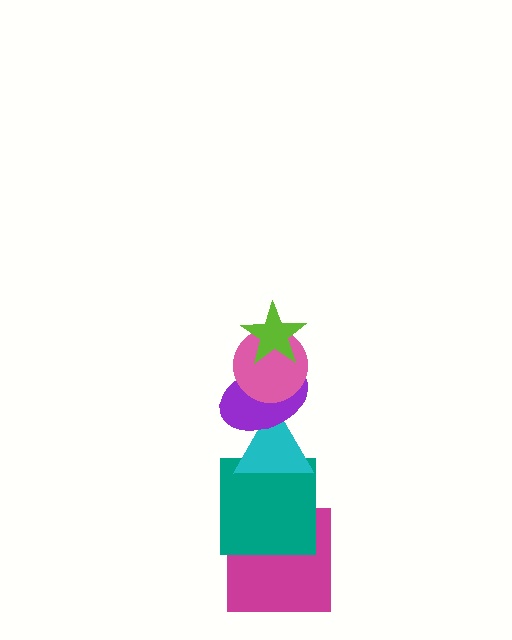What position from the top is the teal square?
The teal square is 5th from the top.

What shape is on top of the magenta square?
The teal square is on top of the magenta square.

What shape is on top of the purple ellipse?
The pink circle is on top of the purple ellipse.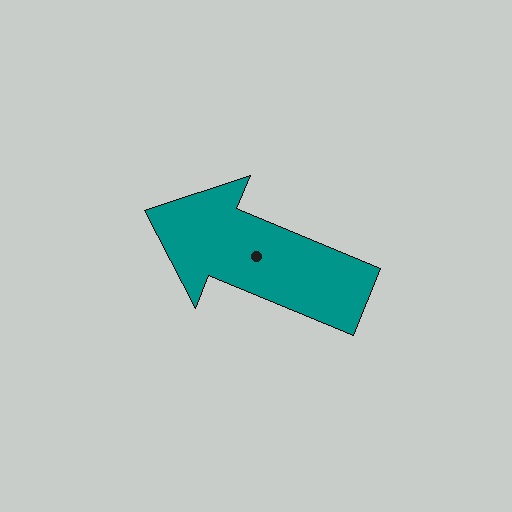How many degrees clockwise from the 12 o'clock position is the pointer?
Approximately 292 degrees.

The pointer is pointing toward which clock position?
Roughly 10 o'clock.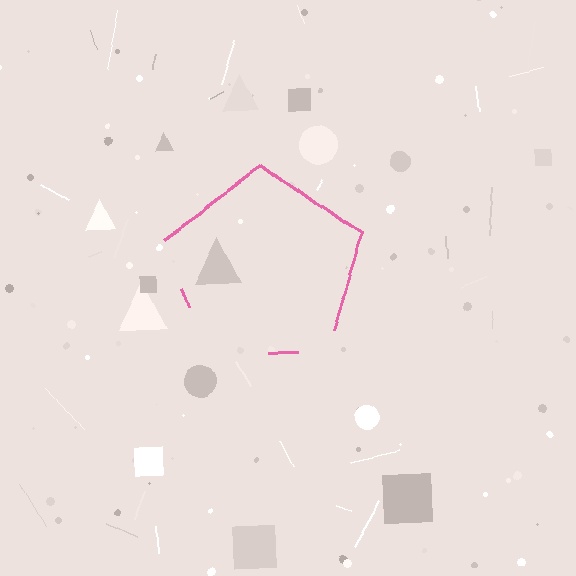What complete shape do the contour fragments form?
The contour fragments form a pentagon.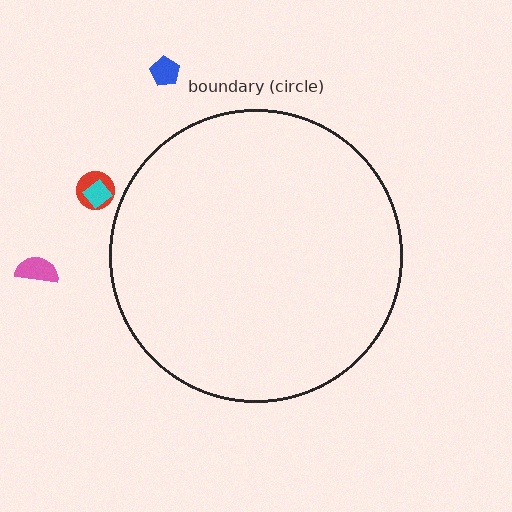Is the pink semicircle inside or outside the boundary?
Outside.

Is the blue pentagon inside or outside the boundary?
Outside.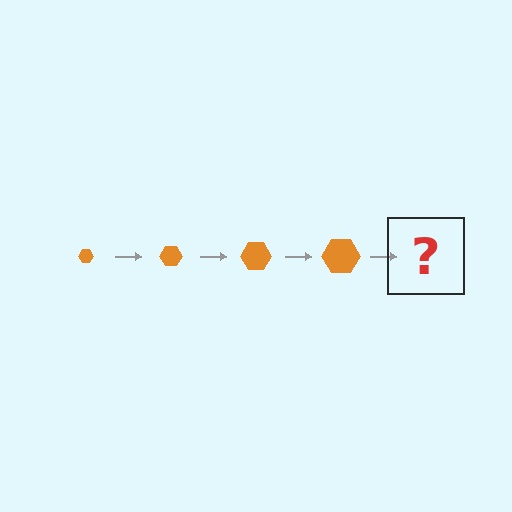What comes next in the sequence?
The next element should be an orange hexagon, larger than the previous one.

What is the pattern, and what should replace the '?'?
The pattern is that the hexagon gets progressively larger each step. The '?' should be an orange hexagon, larger than the previous one.